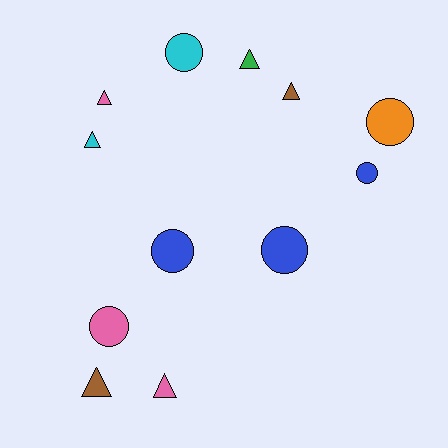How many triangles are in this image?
There are 6 triangles.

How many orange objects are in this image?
There is 1 orange object.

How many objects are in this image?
There are 12 objects.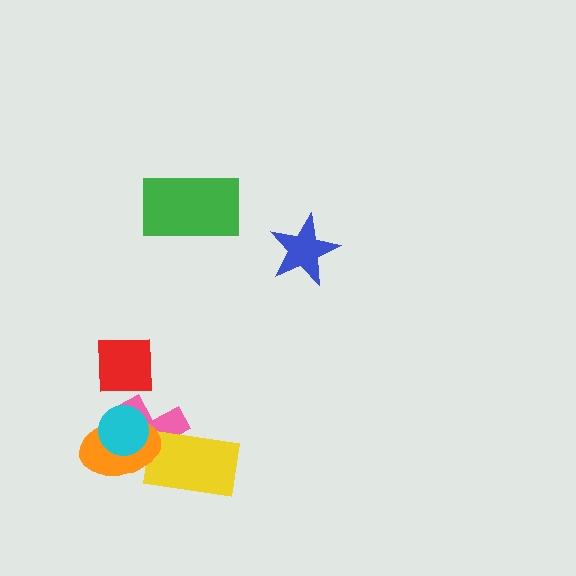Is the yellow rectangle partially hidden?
Yes, it is partially covered by another shape.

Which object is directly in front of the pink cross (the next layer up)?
The yellow rectangle is directly in front of the pink cross.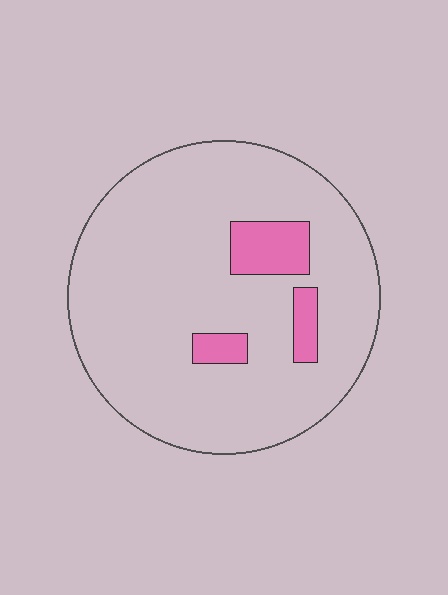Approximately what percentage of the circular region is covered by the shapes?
Approximately 10%.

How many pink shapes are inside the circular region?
3.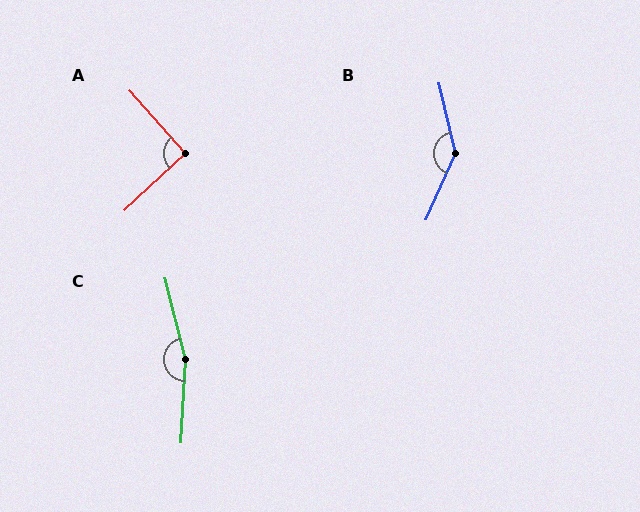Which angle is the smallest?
A, at approximately 92 degrees.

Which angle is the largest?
C, at approximately 162 degrees.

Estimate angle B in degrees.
Approximately 143 degrees.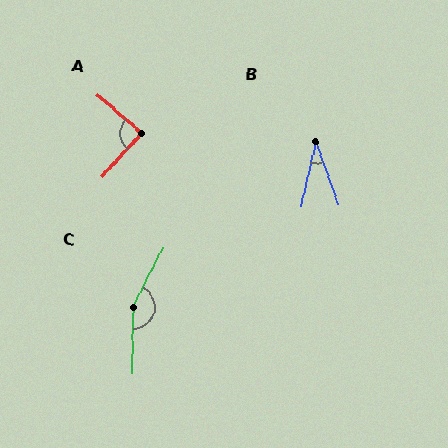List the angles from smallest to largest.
B (33°), A (88°), C (154°).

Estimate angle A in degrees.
Approximately 88 degrees.